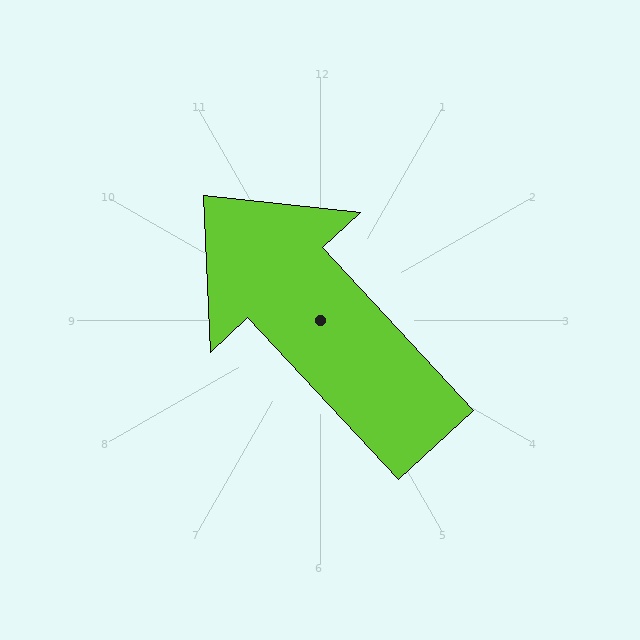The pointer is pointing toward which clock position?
Roughly 11 o'clock.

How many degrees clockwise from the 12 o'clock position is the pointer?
Approximately 317 degrees.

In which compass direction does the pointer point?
Northwest.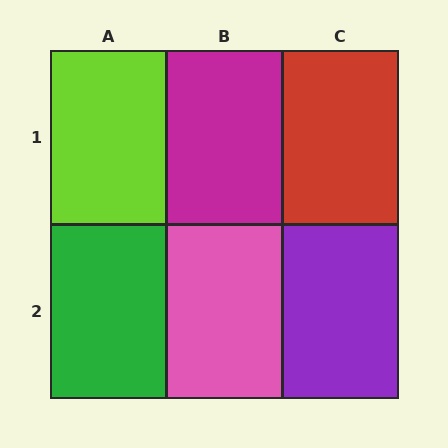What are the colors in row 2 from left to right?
Green, pink, purple.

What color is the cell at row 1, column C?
Red.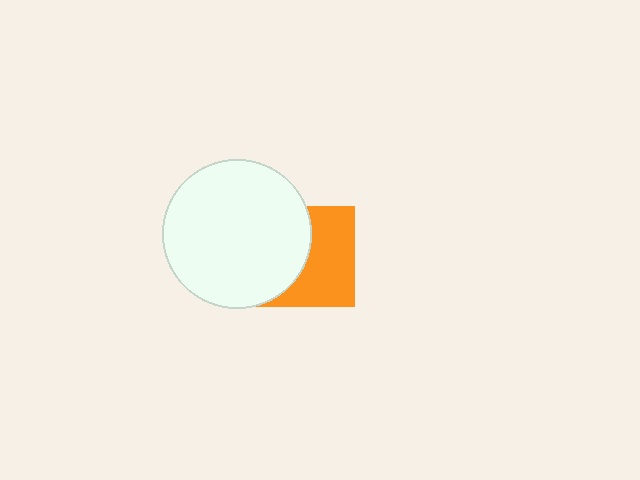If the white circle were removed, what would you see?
You would see the complete orange square.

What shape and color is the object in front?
The object in front is a white circle.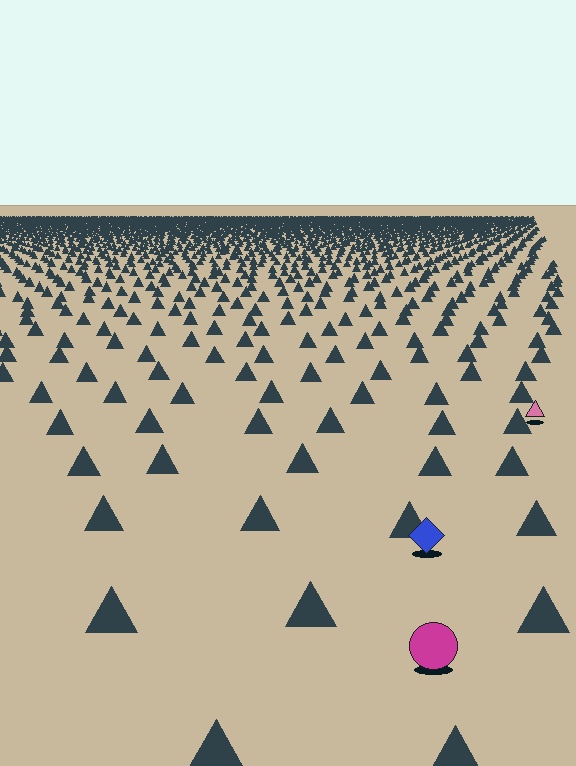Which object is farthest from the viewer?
The pink triangle is farthest from the viewer. It appears smaller and the ground texture around it is denser.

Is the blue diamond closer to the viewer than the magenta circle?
No. The magenta circle is closer — you can tell from the texture gradient: the ground texture is coarser near it.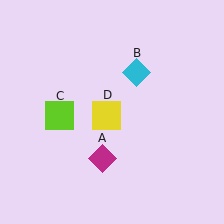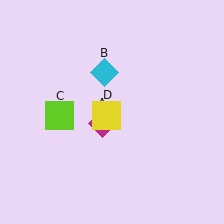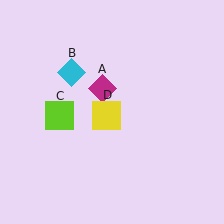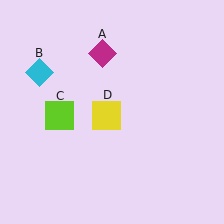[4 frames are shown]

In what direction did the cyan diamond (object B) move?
The cyan diamond (object B) moved left.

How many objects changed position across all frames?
2 objects changed position: magenta diamond (object A), cyan diamond (object B).